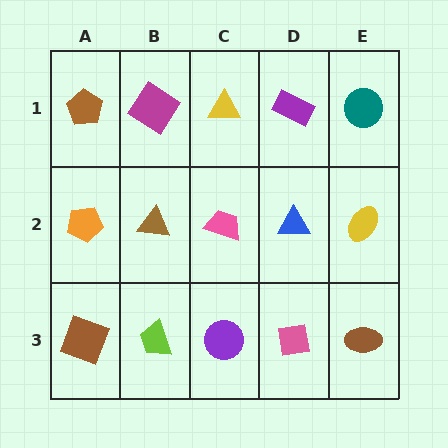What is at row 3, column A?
A brown square.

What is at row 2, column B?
A brown triangle.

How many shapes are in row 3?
5 shapes.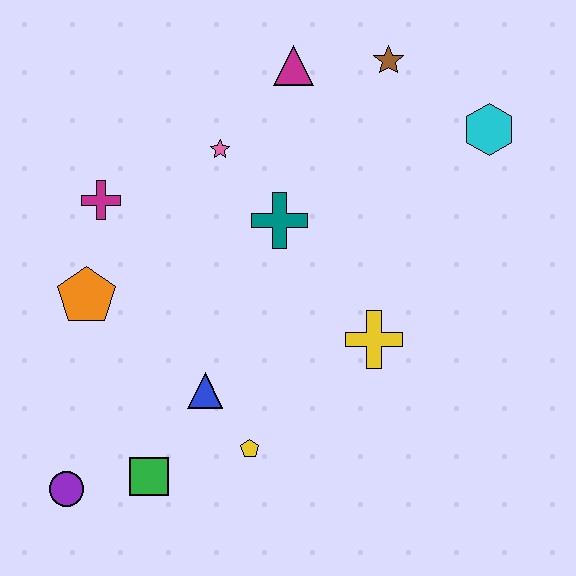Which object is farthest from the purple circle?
The cyan hexagon is farthest from the purple circle.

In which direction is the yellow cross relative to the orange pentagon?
The yellow cross is to the right of the orange pentagon.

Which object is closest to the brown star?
The magenta triangle is closest to the brown star.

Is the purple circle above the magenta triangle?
No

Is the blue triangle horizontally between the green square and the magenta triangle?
Yes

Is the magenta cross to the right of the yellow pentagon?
No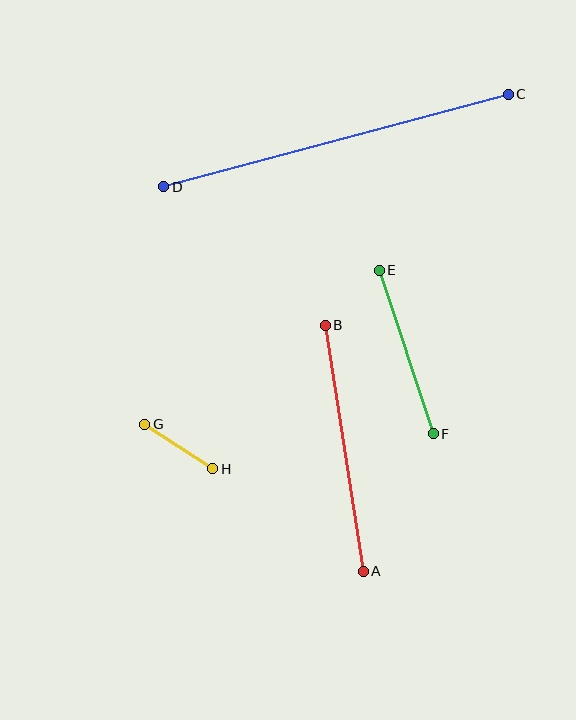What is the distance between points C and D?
The distance is approximately 357 pixels.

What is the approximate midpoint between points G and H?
The midpoint is at approximately (179, 447) pixels.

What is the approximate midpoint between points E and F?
The midpoint is at approximately (406, 352) pixels.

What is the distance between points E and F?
The distance is approximately 172 pixels.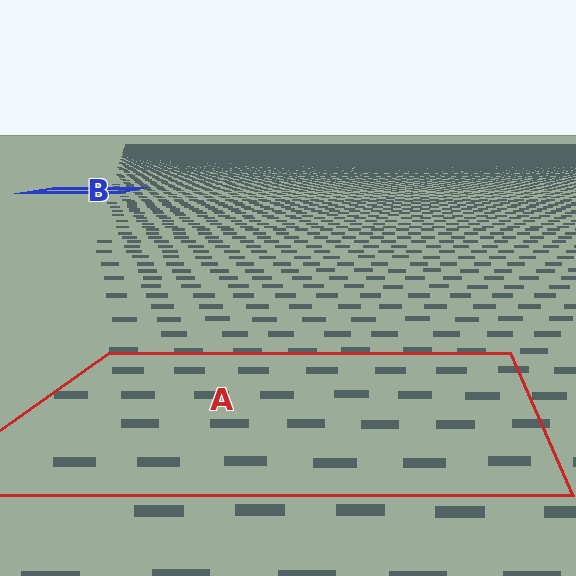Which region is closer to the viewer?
Region A is closer. The texture elements there are larger and more spread out.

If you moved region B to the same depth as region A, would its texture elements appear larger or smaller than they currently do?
They would appear larger. At a closer depth, the same texture elements are projected at a bigger on-screen size.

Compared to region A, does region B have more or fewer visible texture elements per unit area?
Region B has more texture elements per unit area — they are packed more densely because it is farther away.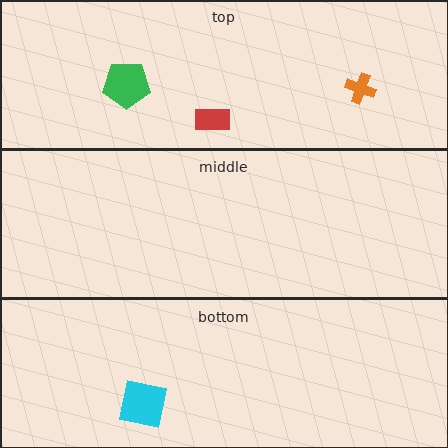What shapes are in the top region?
The red rectangle, the green pentagon, the orange cross.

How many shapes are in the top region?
3.